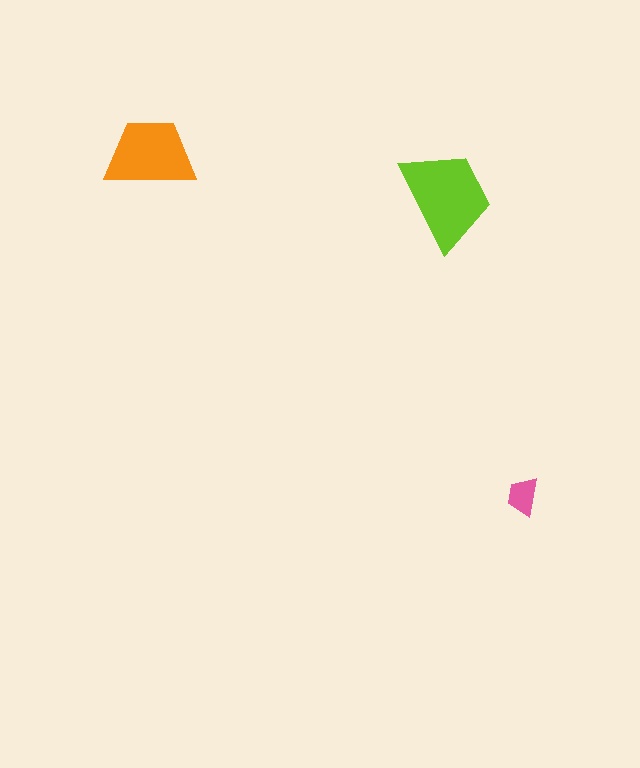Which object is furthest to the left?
The orange trapezoid is leftmost.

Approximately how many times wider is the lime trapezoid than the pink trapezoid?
About 2.5 times wider.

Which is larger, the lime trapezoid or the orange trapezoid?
The lime one.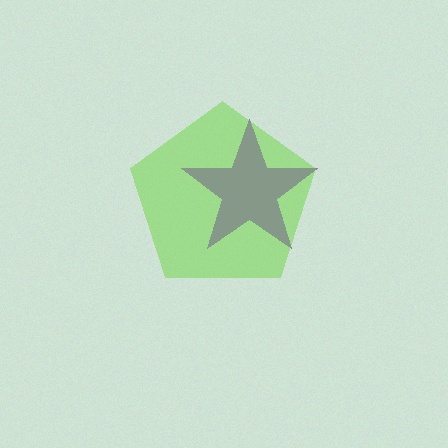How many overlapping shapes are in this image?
There are 2 overlapping shapes in the image.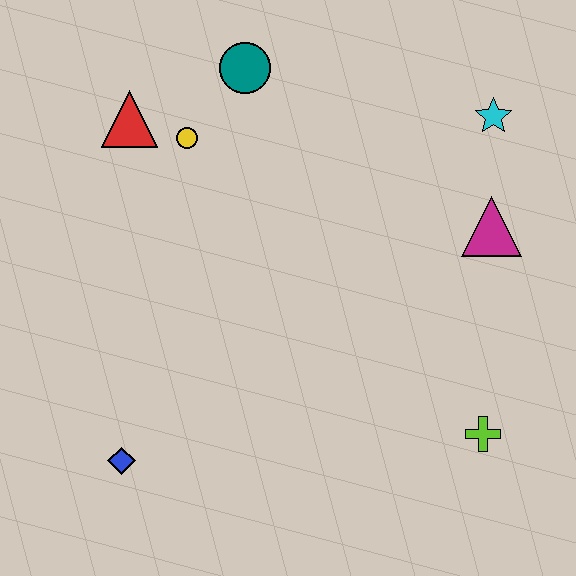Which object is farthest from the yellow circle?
The lime cross is farthest from the yellow circle.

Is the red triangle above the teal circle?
No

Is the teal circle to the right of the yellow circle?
Yes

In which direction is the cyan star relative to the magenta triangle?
The cyan star is above the magenta triangle.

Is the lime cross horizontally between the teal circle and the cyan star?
Yes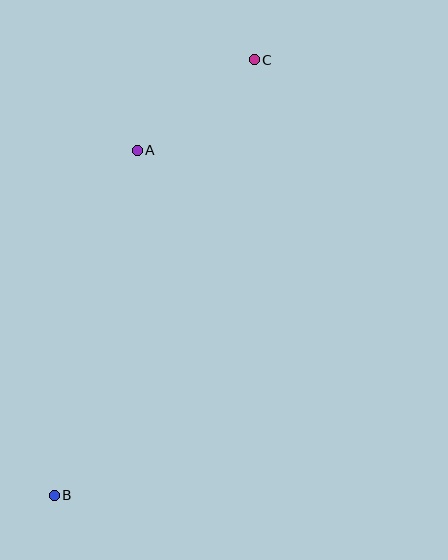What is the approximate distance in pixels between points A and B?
The distance between A and B is approximately 355 pixels.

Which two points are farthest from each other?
Points B and C are farthest from each other.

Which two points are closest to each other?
Points A and C are closest to each other.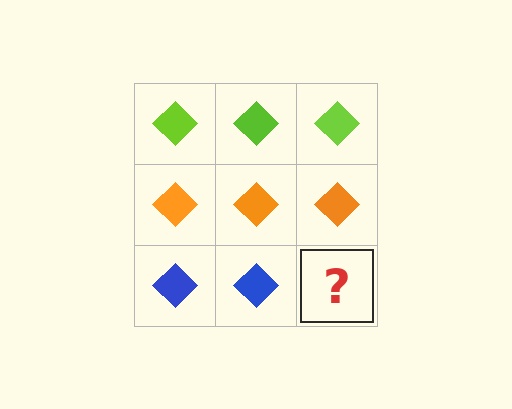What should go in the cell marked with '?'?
The missing cell should contain a blue diamond.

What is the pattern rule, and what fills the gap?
The rule is that each row has a consistent color. The gap should be filled with a blue diamond.